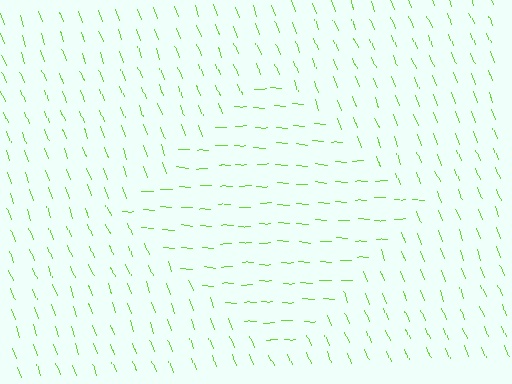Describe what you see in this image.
The image is filled with small lime line segments. A diamond region in the image has lines oriented differently from the surrounding lines, creating a visible texture boundary.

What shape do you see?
I see a diamond.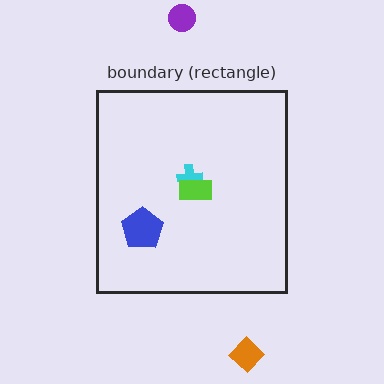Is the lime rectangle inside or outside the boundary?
Inside.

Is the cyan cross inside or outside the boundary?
Inside.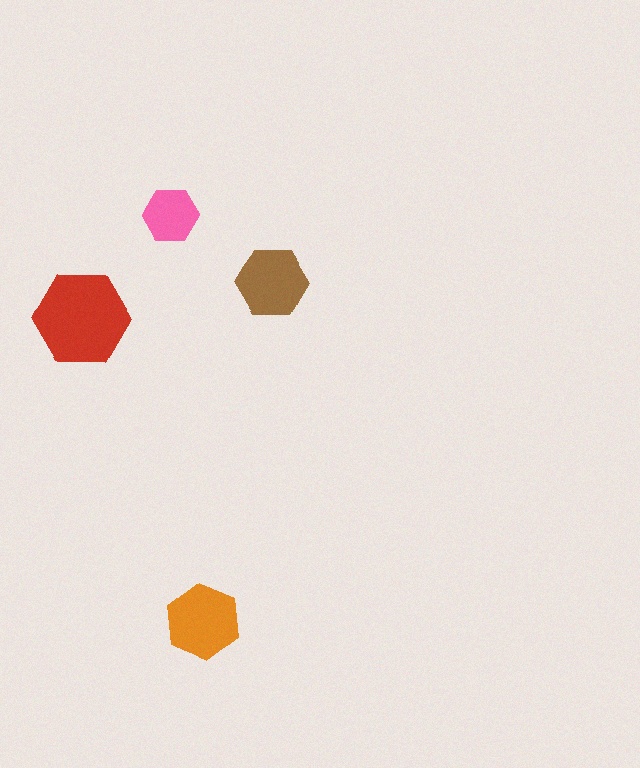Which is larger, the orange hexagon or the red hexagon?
The red one.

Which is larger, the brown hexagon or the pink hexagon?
The brown one.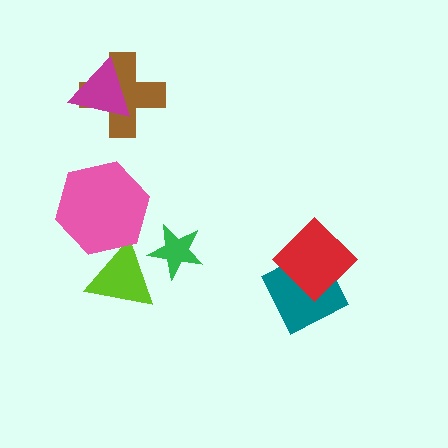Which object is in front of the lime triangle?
The pink hexagon is in front of the lime triangle.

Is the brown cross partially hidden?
Yes, it is partially covered by another shape.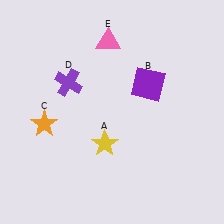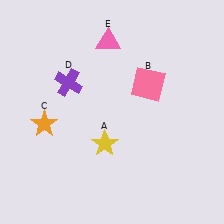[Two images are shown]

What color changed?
The square (B) changed from purple in Image 1 to pink in Image 2.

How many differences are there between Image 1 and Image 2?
There is 1 difference between the two images.